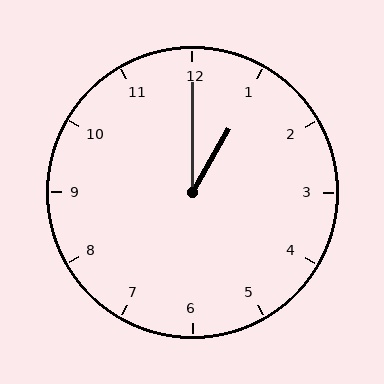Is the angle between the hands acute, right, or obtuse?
It is acute.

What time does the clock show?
1:00.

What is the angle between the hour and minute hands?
Approximately 30 degrees.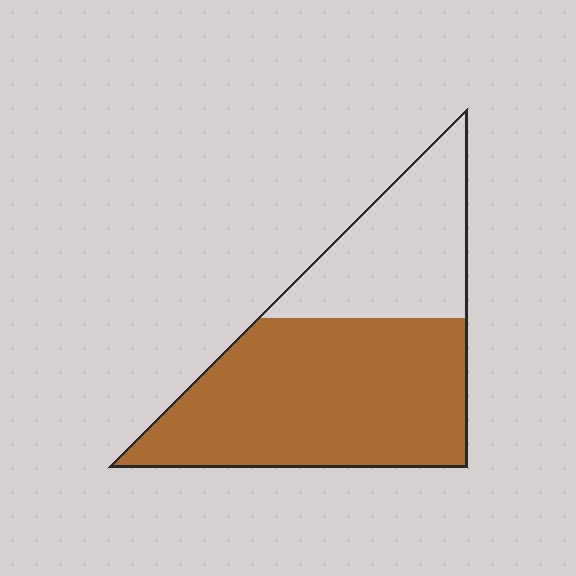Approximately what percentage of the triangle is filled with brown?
Approximately 65%.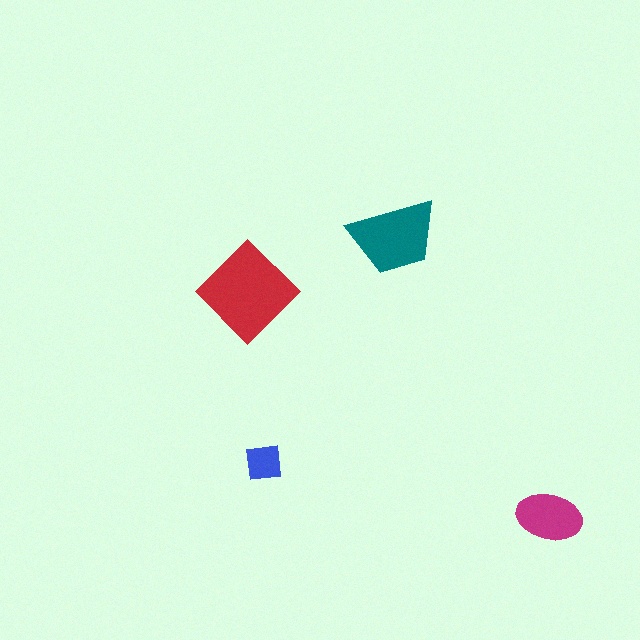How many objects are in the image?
There are 4 objects in the image.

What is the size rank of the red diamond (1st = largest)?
1st.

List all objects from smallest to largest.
The blue square, the magenta ellipse, the teal trapezoid, the red diamond.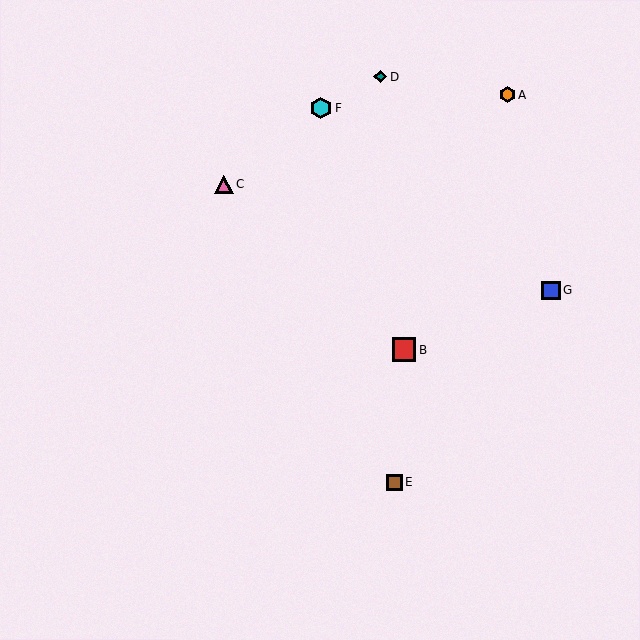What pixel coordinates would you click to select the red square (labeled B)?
Click at (404, 350) to select the red square B.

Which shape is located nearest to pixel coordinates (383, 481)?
The brown square (labeled E) at (395, 483) is nearest to that location.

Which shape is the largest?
The red square (labeled B) is the largest.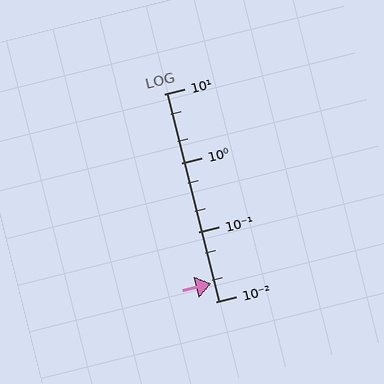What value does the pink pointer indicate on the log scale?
The pointer indicates approximately 0.018.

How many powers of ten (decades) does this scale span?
The scale spans 3 decades, from 0.01 to 10.